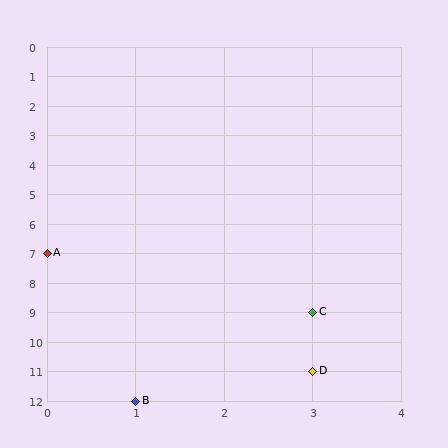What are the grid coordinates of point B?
Point B is at grid coordinates (1, 12).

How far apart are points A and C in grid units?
Points A and C are 3 columns and 2 rows apart (about 3.6 grid units diagonally).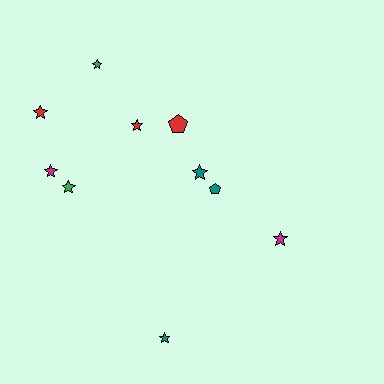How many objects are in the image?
There are 10 objects.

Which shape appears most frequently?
Star, with 8 objects.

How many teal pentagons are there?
There is 1 teal pentagon.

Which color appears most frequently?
Red, with 3 objects.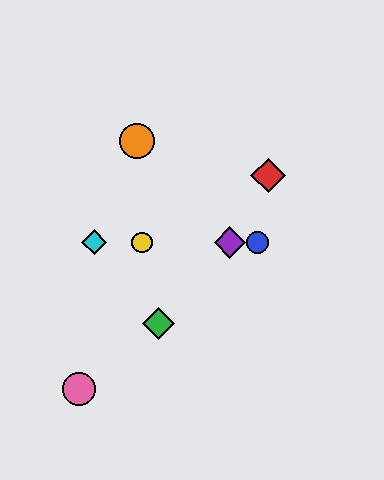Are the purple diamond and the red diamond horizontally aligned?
No, the purple diamond is at y≈242 and the red diamond is at y≈176.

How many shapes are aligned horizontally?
4 shapes (the blue circle, the yellow circle, the purple diamond, the cyan diamond) are aligned horizontally.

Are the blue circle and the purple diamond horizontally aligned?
Yes, both are at y≈242.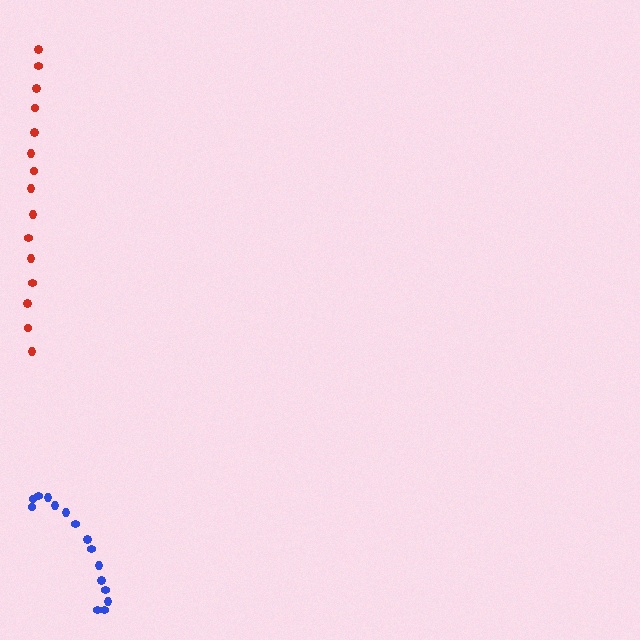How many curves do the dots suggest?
There are 2 distinct paths.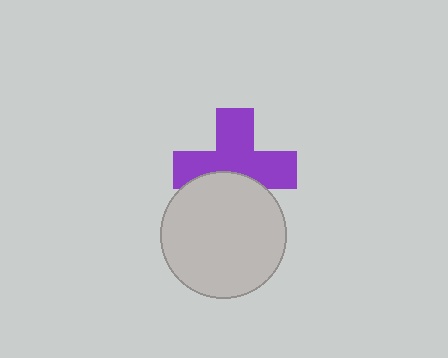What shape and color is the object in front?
The object in front is a light gray circle.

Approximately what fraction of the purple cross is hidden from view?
Roughly 34% of the purple cross is hidden behind the light gray circle.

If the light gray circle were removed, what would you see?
You would see the complete purple cross.